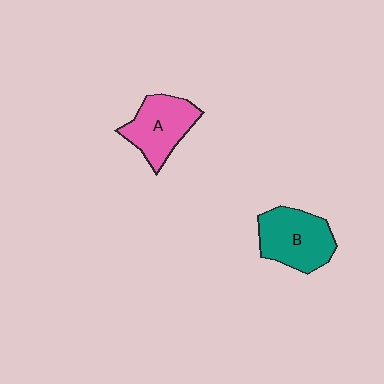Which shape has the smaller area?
Shape A (pink).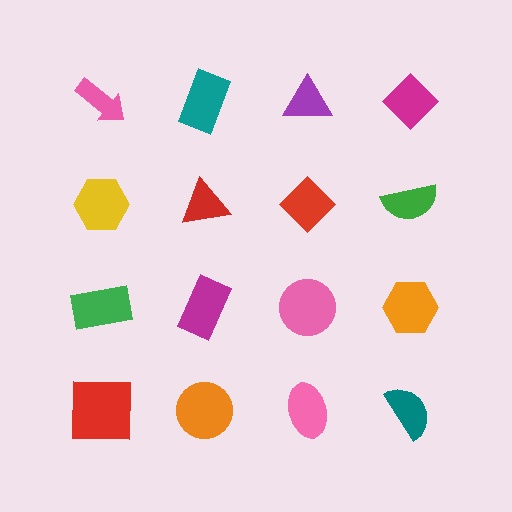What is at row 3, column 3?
A pink circle.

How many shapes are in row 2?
4 shapes.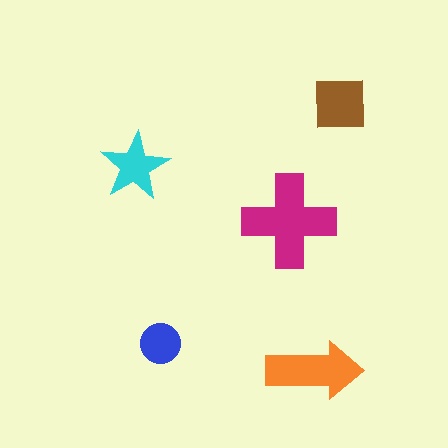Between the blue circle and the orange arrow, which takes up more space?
The orange arrow.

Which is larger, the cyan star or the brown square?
The brown square.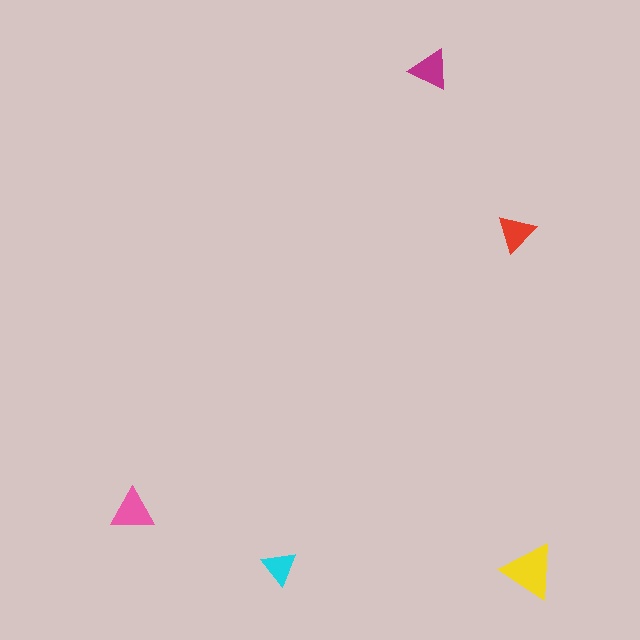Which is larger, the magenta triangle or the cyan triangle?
The magenta one.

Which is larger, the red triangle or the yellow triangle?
The yellow one.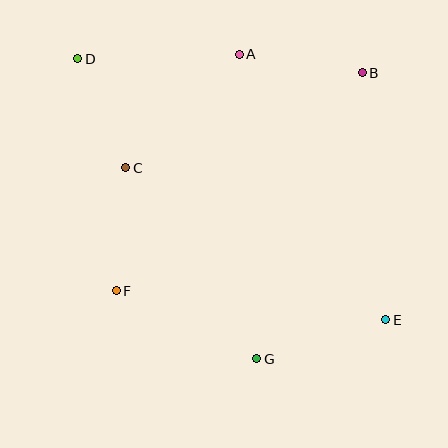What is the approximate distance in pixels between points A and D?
The distance between A and D is approximately 162 pixels.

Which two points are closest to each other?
Points C and D are closest to each other.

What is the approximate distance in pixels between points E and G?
The distance between E and G is approximately 135 pixels.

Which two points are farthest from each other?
Points D and E are farthest from each other.